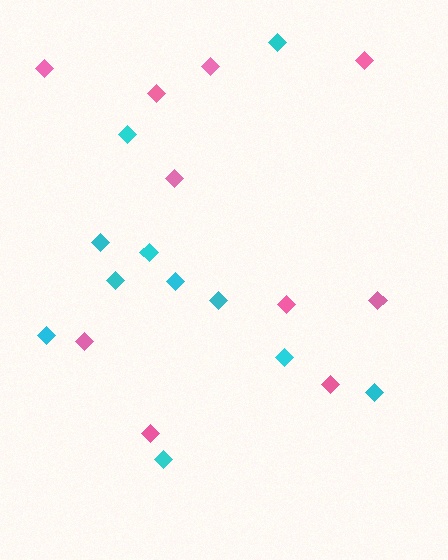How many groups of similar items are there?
There are 2 groups: one group of cyan diamonds (11) and one group of pink diamonds (10).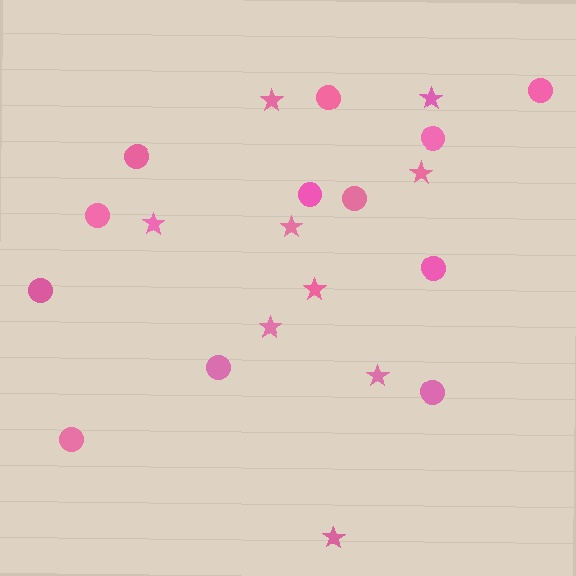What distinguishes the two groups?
There are 2 groups: one group of circles (12) and one group of stars (9).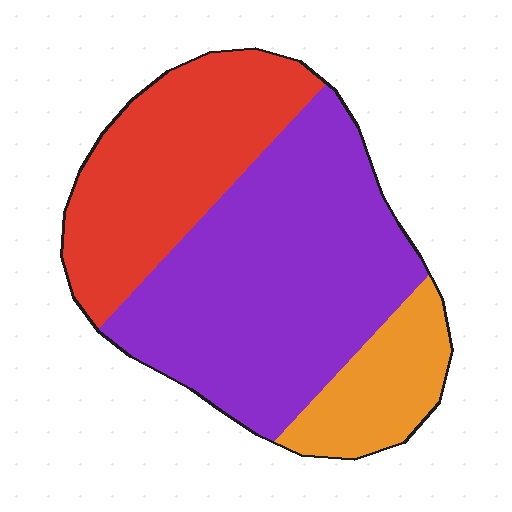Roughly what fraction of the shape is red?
Red covers around 30% of the shape.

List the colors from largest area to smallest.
From largest to smallest: purple, red, orange.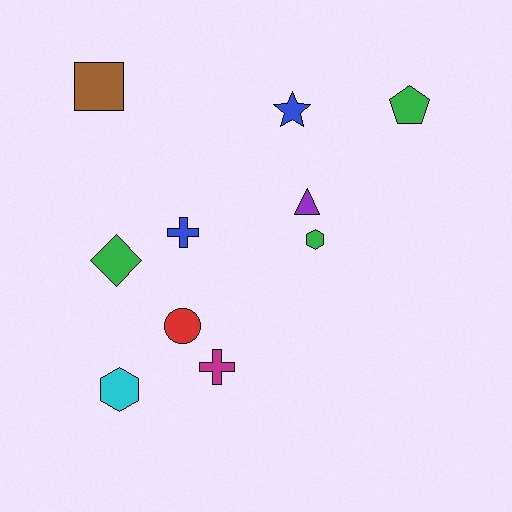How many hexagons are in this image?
There are 2 hexagons.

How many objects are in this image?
There are 10 objects.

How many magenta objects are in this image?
There is 1 magenta object.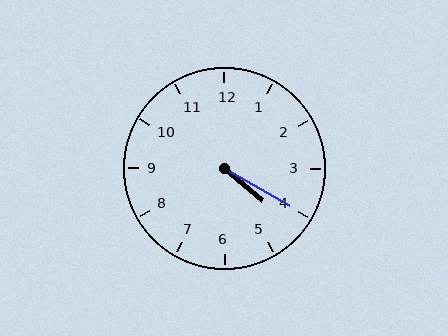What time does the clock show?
4:20.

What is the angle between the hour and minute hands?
Approximately 10 degrees.